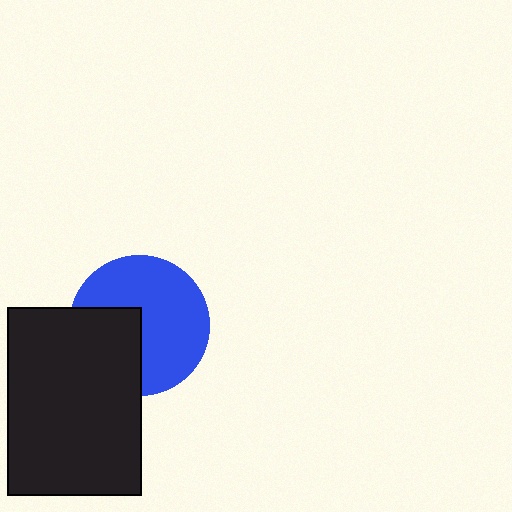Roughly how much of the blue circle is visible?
Most of it is visible (roughly 66%).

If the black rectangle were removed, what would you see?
You would see the complete blue circle.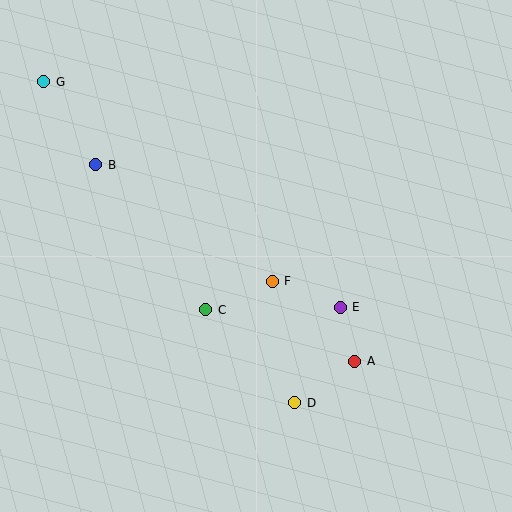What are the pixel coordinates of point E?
Point E is at (340, 307).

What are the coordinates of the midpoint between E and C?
The midpoint between E and C is at (273, 309).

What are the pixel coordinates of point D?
Point D is at (295, 403).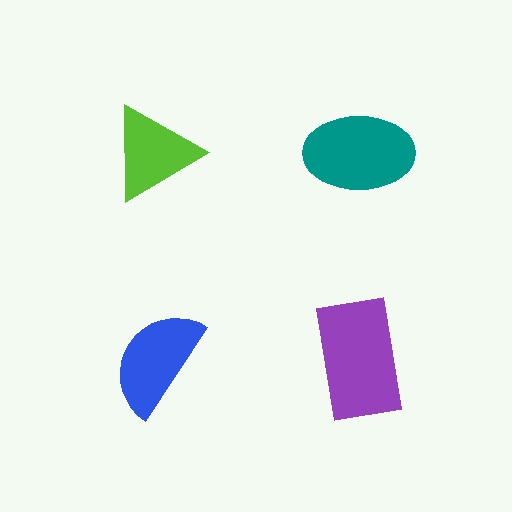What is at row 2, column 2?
A purple rectangle.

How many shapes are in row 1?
2 shapes.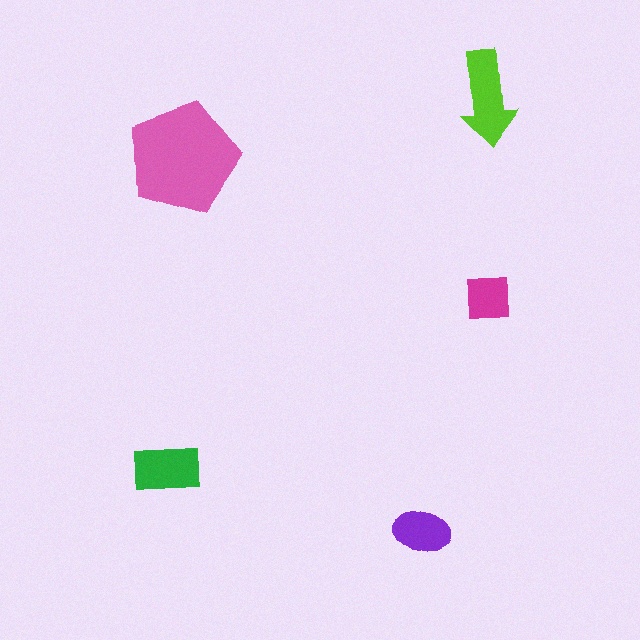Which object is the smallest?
The magenta square.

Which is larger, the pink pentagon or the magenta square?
The pink pentagon.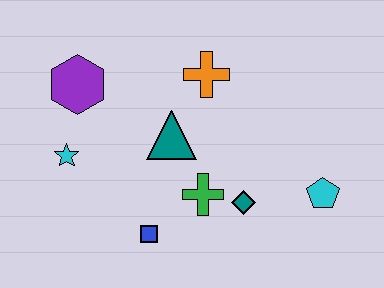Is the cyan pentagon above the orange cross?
No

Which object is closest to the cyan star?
The purple hexagon is closest to the cyan star.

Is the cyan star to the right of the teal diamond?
No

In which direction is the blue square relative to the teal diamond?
The blue square is to the left of the teal diamond.